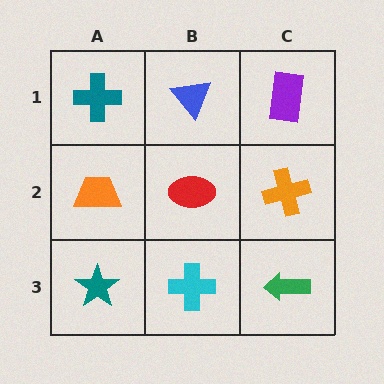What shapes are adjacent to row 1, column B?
A red ellipse (row 2, column B), a teal cross (row 1, column A), a purple rectangle (row 1, column C).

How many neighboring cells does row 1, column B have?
3.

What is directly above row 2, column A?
A teal cross.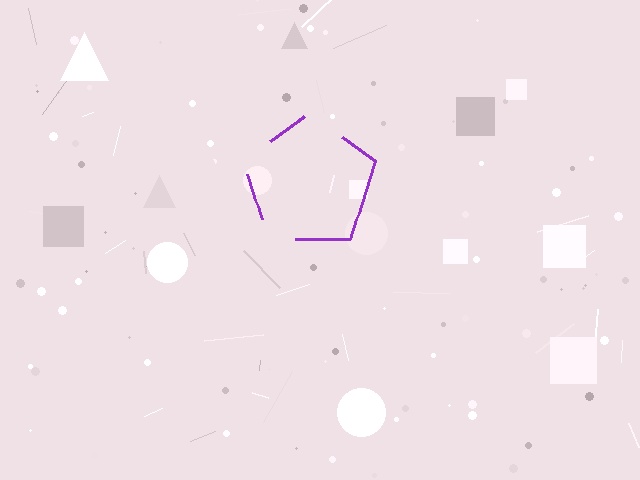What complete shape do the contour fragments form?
The contour fragments form a pentagon.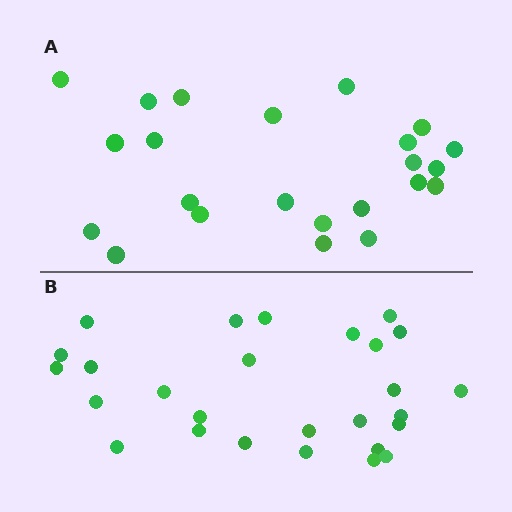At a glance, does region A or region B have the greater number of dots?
Region B (the bottom region) has more dots.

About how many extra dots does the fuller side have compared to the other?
Region B has about 4 more dots than region A.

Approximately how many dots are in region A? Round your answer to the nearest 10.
About 20 dots. (The exact count is 23, which rounds to 20.)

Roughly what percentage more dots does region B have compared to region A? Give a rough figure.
About 15% more.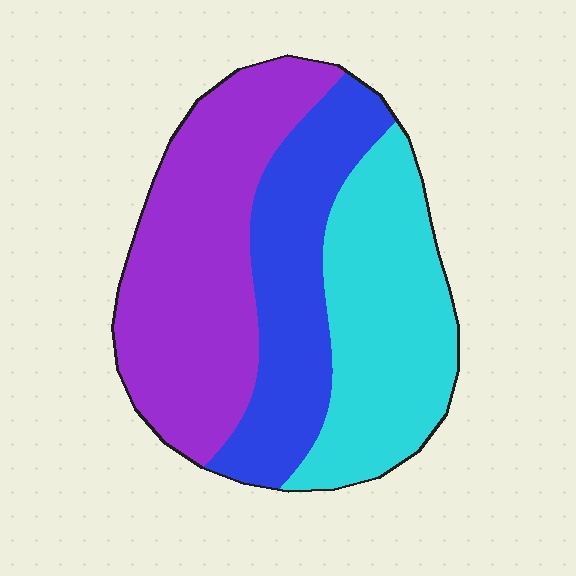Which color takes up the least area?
Blue, at roughly 25%.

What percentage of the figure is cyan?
Cyan takes up about one third (1/3) of the figure.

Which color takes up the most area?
Purple, at roughly 40%.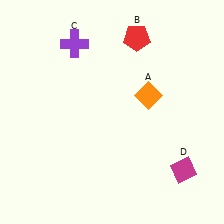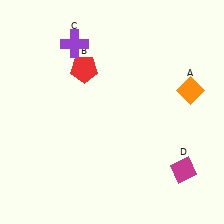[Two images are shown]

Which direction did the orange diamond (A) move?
The orange diamond (A) moved right.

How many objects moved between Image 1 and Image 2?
2 objects moved between the two images.